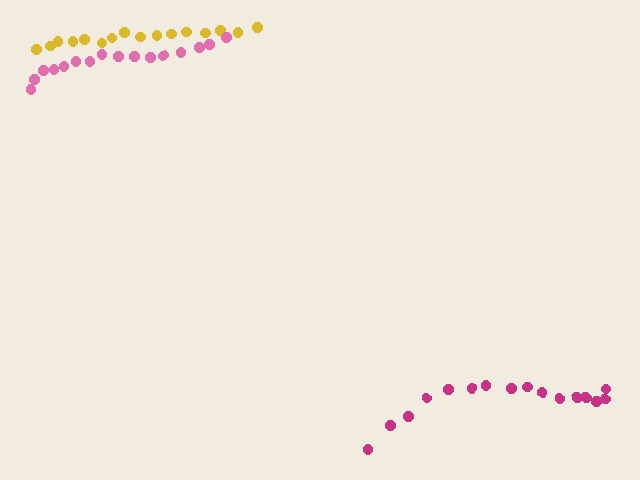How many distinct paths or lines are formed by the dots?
There are 3 distinct paths.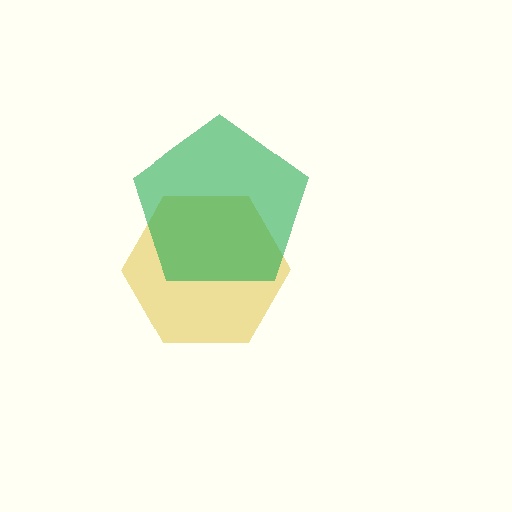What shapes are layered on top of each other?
The layered shapes are: a yellow hexagon, a green pentagon.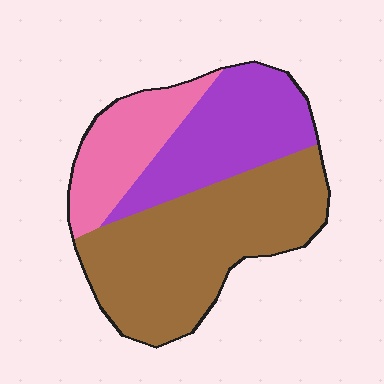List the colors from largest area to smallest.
From largest to smallest: brown, purple, pink.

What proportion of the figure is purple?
Purple covers about 30% of the figure.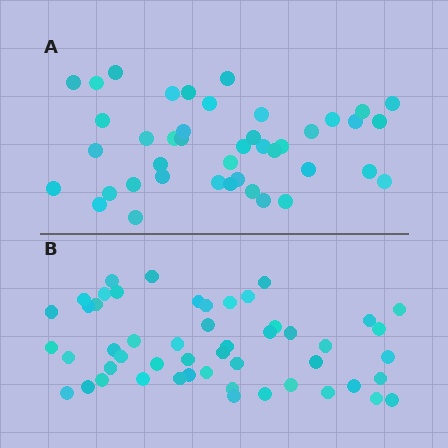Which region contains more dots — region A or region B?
Region B (the bottom region) has more dots.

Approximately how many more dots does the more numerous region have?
Region B has roughly 8 or so more dots than region A.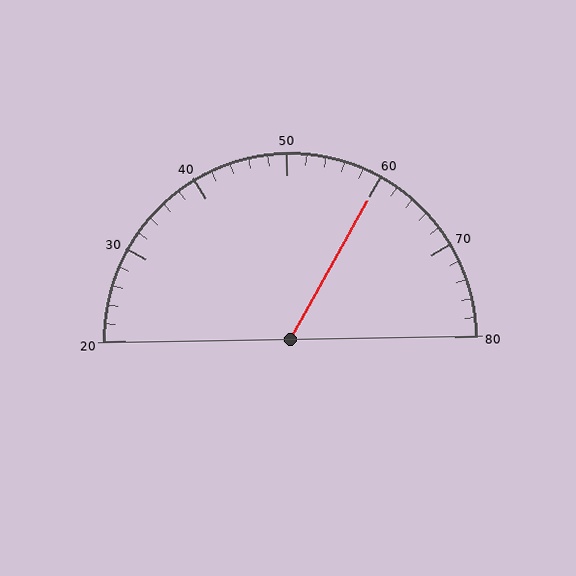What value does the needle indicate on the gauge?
The needle indicates approximately 60.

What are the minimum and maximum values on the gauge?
The gauge ranges from 20 to 80.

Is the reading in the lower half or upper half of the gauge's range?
The reading is in the upper half of the range (20 to 80).